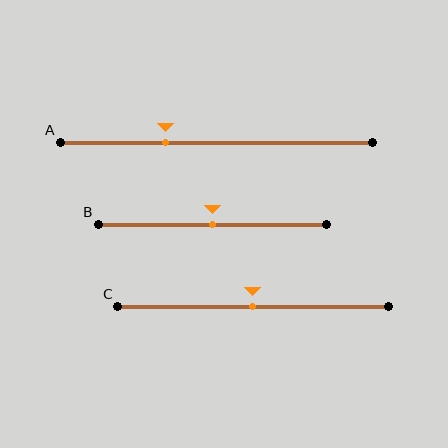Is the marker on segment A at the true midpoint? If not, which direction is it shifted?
No, the marker on segment A is shifted to the left by about 16% of the segment length.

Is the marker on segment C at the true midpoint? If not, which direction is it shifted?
Yes, the marker on segment C is at the true midpoint.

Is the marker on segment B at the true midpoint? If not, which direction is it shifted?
Yes, the marker on segment B is at the true midpoint.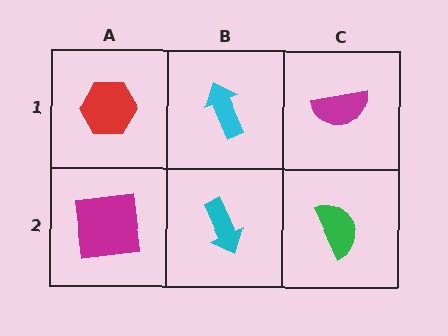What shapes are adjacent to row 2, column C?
A magenta semicircle (row 1, column C), a cyan arrow (row 2, column B).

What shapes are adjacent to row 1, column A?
A magenta square (row 2, column A), a cyan arrow (row 1, column B).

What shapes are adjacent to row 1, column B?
A cyan arrow (row 2, column B), a red hexagon (row 1, column A), a magenta semicircle (row 1, column C).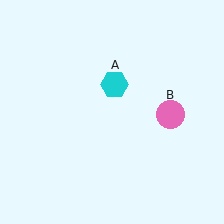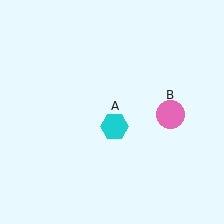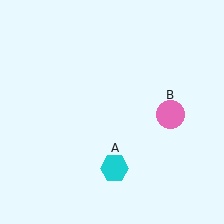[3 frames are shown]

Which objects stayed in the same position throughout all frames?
Pink circle (object B) remained stationary.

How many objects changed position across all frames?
1 object changed position: cyan hexagon (object A).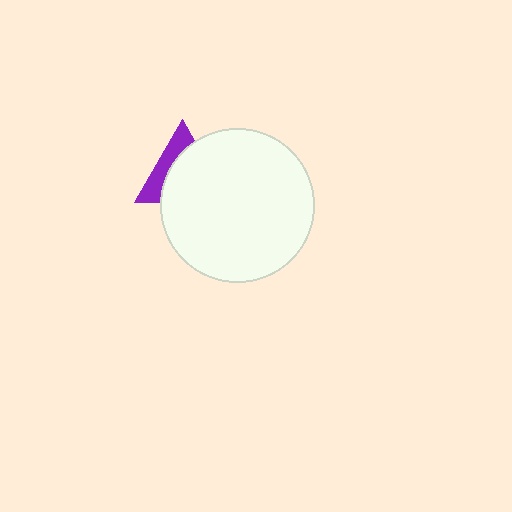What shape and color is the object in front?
The object in front is a white circle.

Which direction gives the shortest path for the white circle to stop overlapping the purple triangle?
Moving toward the lower-right gives the shortest separation.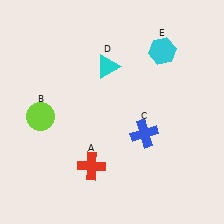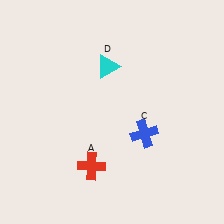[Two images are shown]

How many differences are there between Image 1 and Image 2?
There are 2 differences between the two images.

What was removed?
The lime circle (B), the cyan hexagon (E) were removed in Image 2.